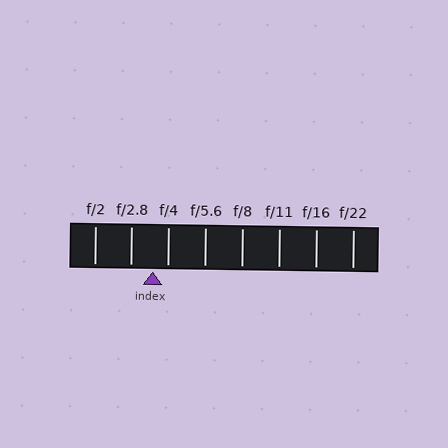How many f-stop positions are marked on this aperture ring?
There are 8 f-stop positions marked.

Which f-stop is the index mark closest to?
The index mark is closest to f/4.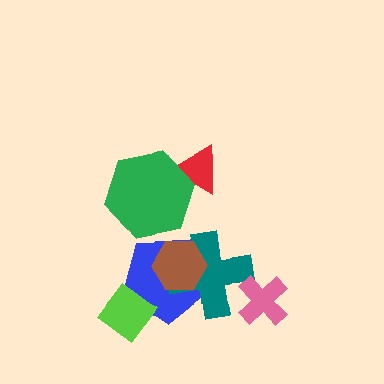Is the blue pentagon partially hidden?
Yes, it is partially covered by another shape.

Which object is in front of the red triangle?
The green hexagon is in front of the red triangle.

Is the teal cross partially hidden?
Yes, it is partially covered by another shape.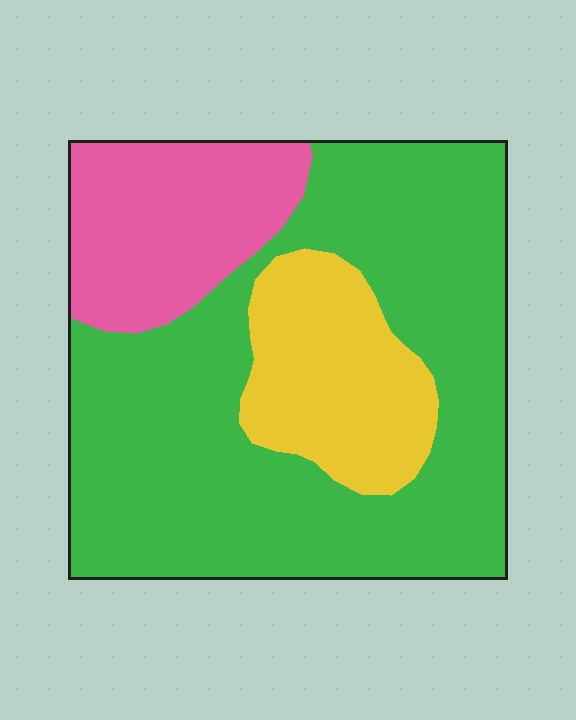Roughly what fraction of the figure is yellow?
Yellow covers 18% of the figure.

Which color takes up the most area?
Green, at roughly 65%.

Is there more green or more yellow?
Green.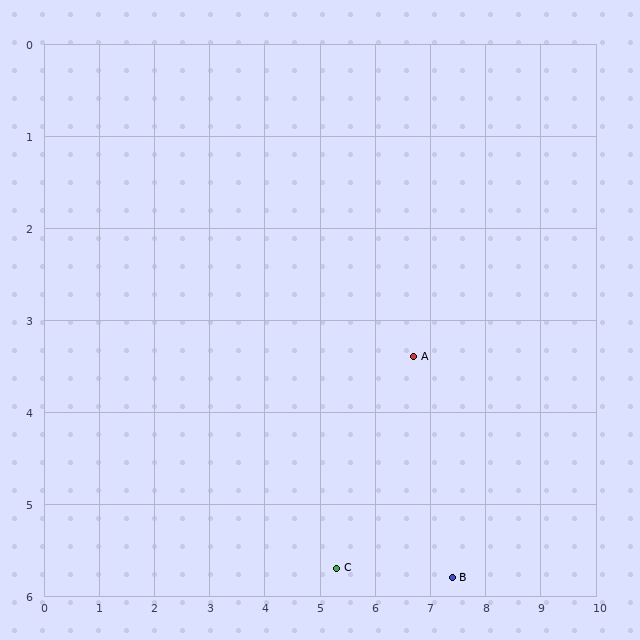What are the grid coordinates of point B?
Point B is at approximately (7.4, 5.8).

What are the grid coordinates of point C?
Point C is at approximately (5.3, 5.7).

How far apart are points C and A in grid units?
Points C and A are about 2.7 grid units apart.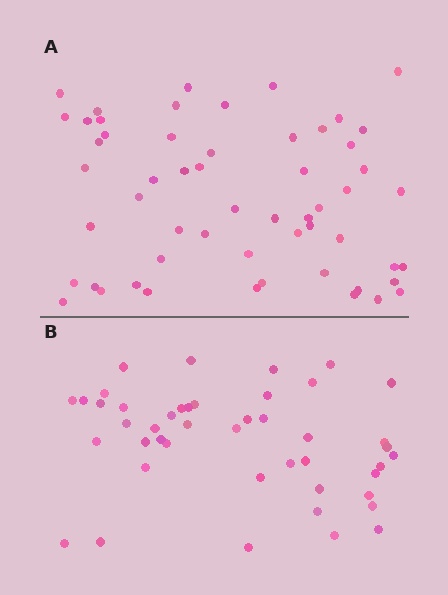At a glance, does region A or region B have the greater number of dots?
Region A (the top region) has more dots.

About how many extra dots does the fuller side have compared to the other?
Region A has roughly 12 or so more dots than region B.